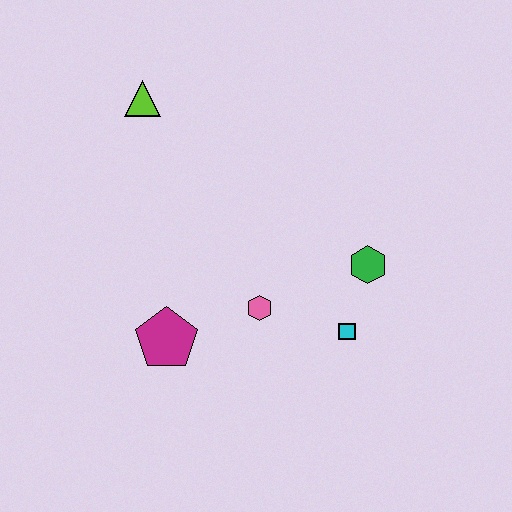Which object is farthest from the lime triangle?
The cyan square is farthest from the lime triangle.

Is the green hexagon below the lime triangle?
Yes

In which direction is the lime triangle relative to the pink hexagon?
The lime triangle is above the pink hexagon.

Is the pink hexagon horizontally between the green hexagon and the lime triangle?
Yes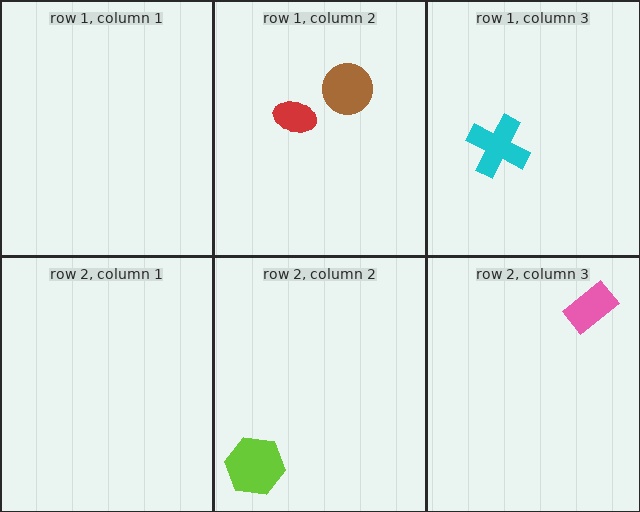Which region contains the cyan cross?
The row 1, column 3 region.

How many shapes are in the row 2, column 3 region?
1.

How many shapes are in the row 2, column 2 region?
1.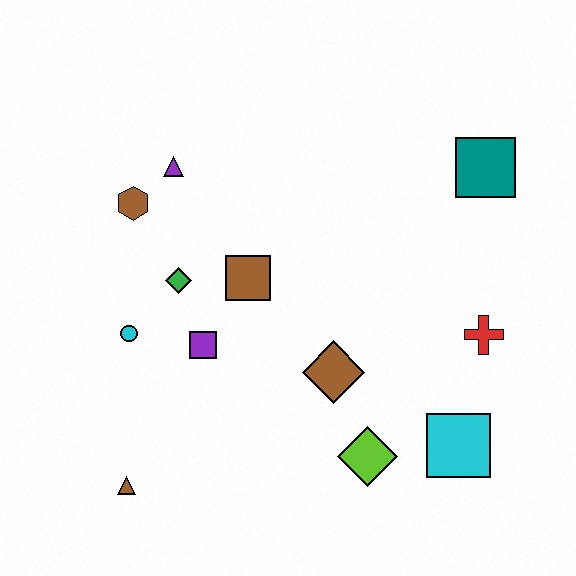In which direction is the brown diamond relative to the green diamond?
The brown diamond is to the right of the green diamond.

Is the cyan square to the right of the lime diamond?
Yes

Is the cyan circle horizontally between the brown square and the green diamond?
No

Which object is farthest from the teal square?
The brown triangle is farthest from the teal square.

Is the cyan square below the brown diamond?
Yes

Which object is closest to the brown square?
The green diamond is closest to the brown square.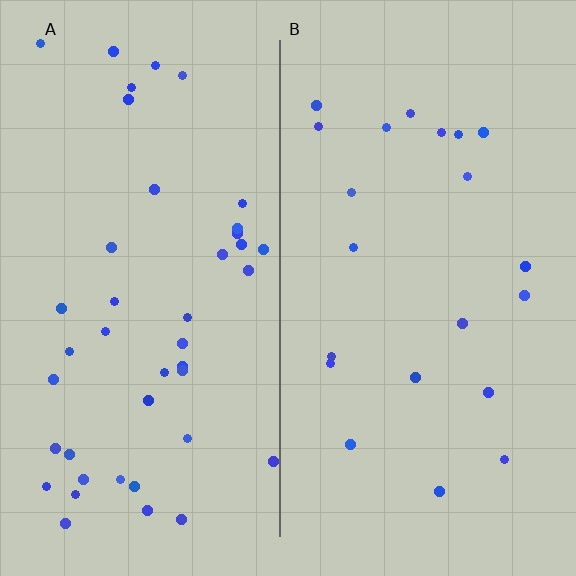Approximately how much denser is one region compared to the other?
Approximately 2.0× — region A over region B.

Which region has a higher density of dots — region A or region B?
A (the left).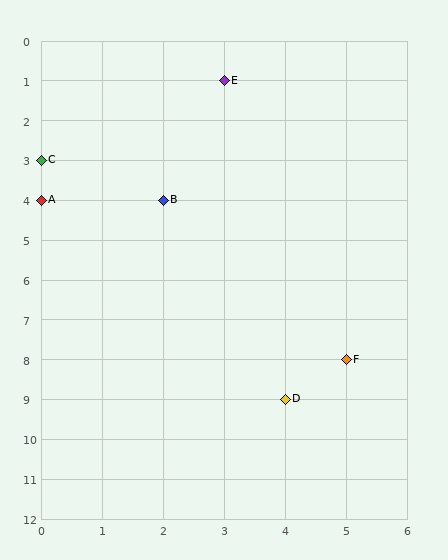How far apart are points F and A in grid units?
Points F and A are 5 columns and 4 rows apart (about 6.4 grid units diagonally).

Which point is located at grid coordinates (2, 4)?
Point B is at (2, 4).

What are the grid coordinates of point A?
Point A is at grid coordinates (0, 4).